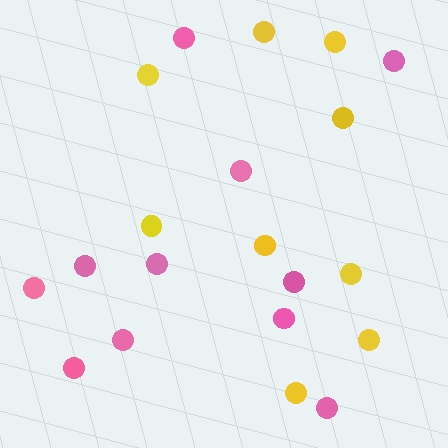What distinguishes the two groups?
There are 2 groups: one group of yellow circles (9) and one group of pink circles (11).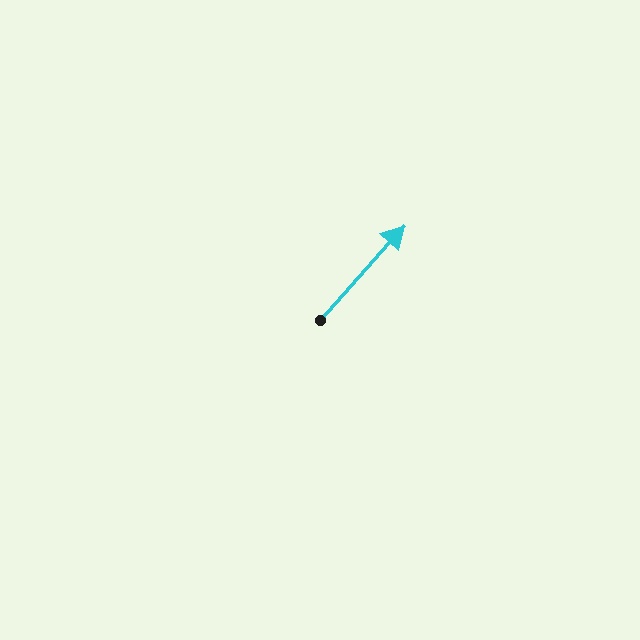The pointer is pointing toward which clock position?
Roughly 1 o'clock.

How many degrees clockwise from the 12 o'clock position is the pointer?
Approximately 42 degrees.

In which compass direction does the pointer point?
Northeast.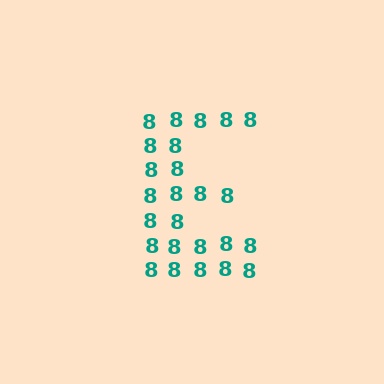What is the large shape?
The large shape is the letter E.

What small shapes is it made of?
It is made of small digit 8's.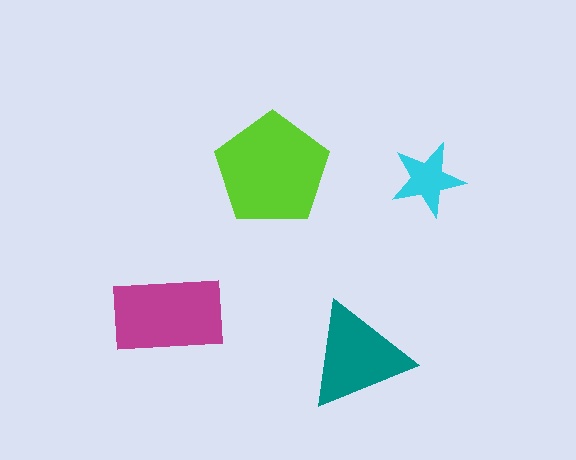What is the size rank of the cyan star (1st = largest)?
4th.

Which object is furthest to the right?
The cyan star is rightmost.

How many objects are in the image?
There are 4 objects in the image.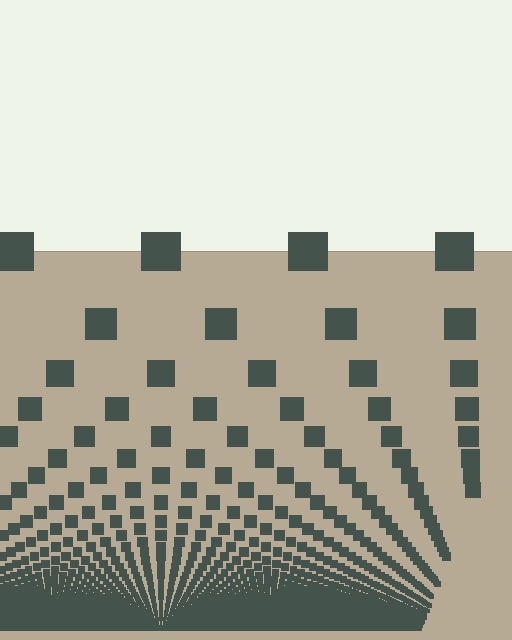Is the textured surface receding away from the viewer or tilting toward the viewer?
The surface appears to tilt toward the viewer. Texture elements get larger and sparser toward the top.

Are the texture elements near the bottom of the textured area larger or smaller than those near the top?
Smaller. The gradient is inverted — elements near the bottom are smaller and denser.